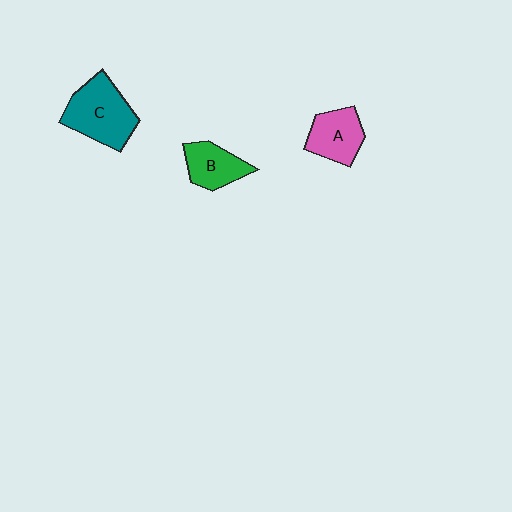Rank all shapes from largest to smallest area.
From largest to smallest: C (teal), A (pink), B (green).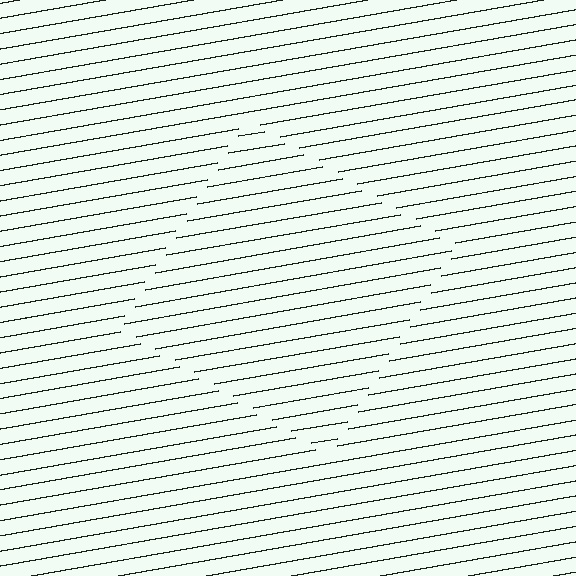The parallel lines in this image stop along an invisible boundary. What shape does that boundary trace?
An illusory square. The interior of the shape contains the same grating, shifted by half a period — the contour is defined by the phase discontinuity where line-ends from the inner and outer gratings abut.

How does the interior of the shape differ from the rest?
The interior of the shape contains the same grating, shifted by half a period — the contour is defined by the phase discontinuity where line-ends from the inner and outer gratings abut.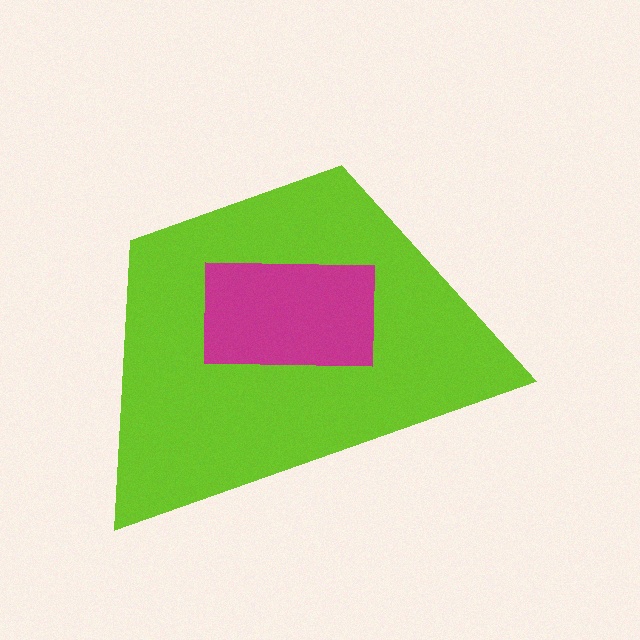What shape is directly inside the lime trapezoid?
The magenta rectangle.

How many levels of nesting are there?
2.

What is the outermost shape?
The lime trapezoid.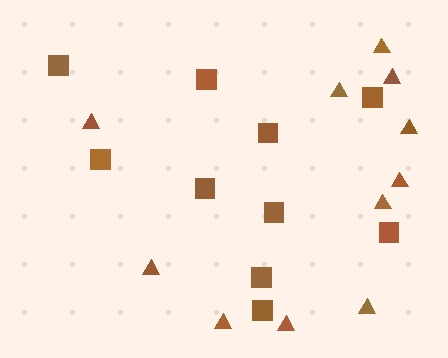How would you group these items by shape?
There are 2 groups: one group of triangles (11) and one group of squares (10).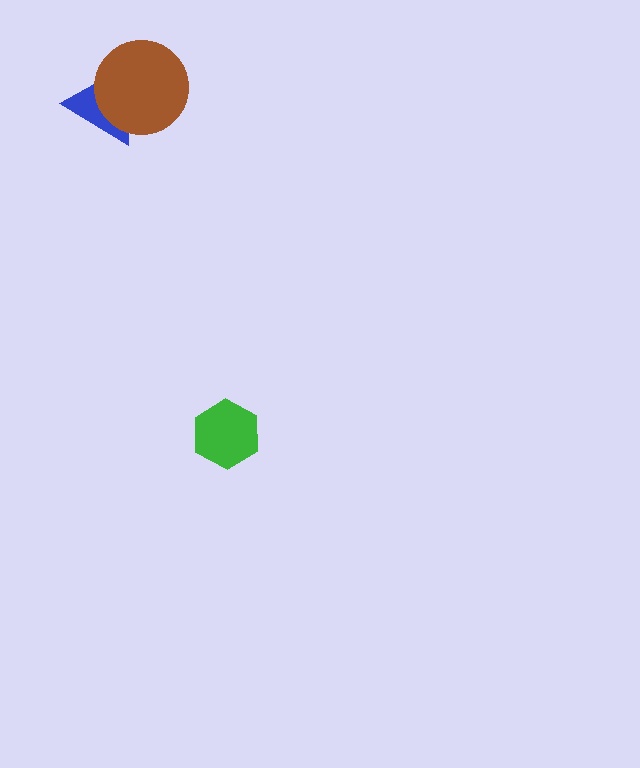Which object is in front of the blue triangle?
The brown circle is in front of the blue triangle.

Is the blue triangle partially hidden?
Yes, it is partially covered by another shape.